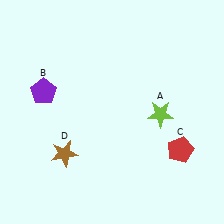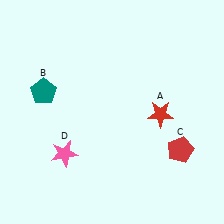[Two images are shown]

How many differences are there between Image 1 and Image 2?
There are 3 differences between the two images.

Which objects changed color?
A changed from lime to red. B changed from purple to teal. D changed from brown to pink.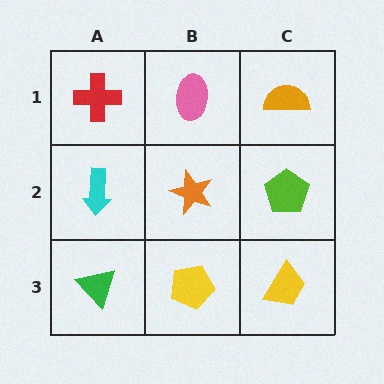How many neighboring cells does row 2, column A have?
3.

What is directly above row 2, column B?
A pink ellipse.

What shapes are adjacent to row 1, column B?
An orange star (row 2, column B), a red cross (row 1, column A), an orange semicircle (row 1, column C).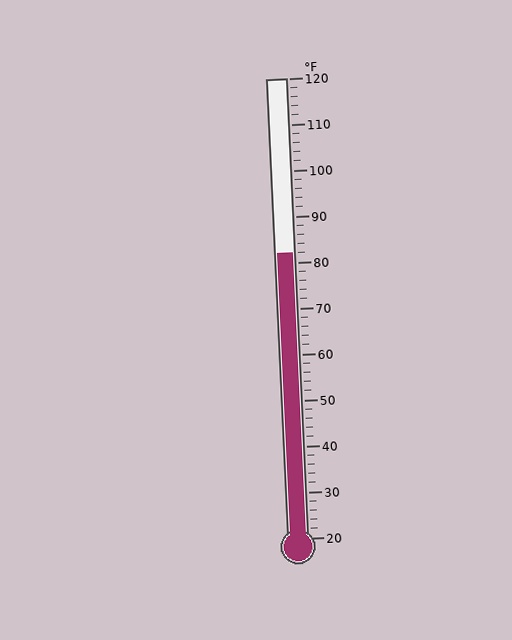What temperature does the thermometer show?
The thermometer shows approximately 82°F.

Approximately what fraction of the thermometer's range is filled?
The thermometer is filled to approximately 60% of its range.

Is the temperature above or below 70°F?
The temperature is above 70°F.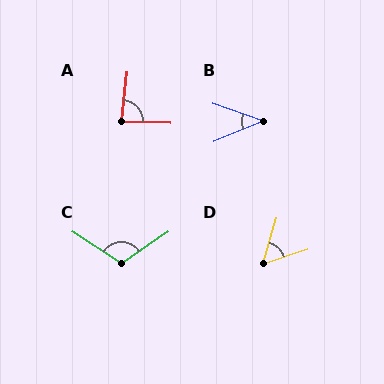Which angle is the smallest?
B, at approximately 42 degrees.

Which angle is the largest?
C, at approximately 112 degrees.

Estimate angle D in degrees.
Approximately 55 degrees.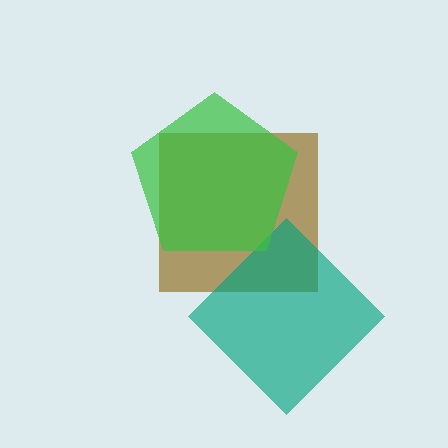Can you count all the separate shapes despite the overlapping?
Yes, there are 3 separate shapes.